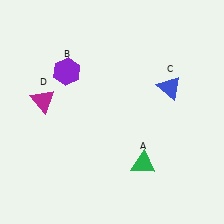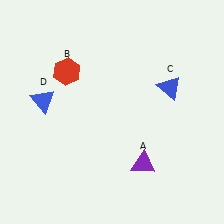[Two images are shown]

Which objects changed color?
A changed from green to purple. B changed from purple to red. D changed from magenta to blue.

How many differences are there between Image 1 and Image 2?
There are 3 differences between the two images.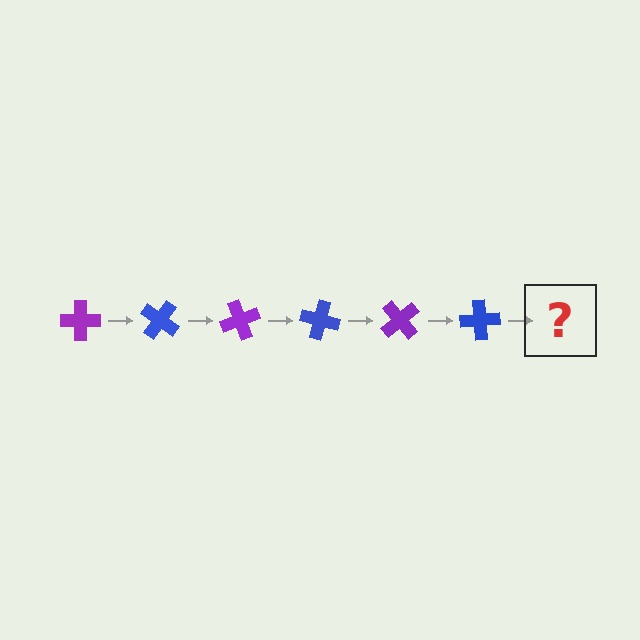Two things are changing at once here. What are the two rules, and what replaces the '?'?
The two rules are that it rotates 35 degrees each step and the color cycles through purple and blue. The '?' should be a purple cross, rotated 210 degrees from the start.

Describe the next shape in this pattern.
It should be a purple cross, rotated 210 degrees from the start.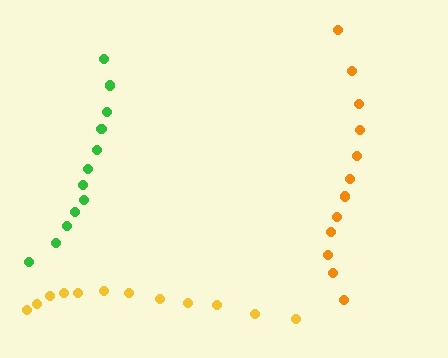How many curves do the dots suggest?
There are 3 distinct paths.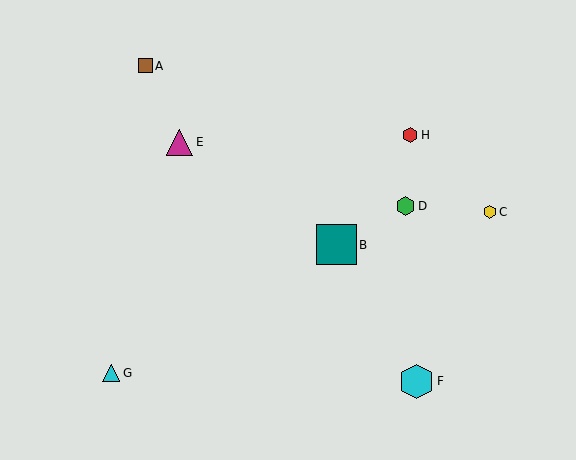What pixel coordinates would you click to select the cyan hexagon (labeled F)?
Click at (416, 381) to select the cyan hexagon F.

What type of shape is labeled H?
Shape H is a red hexagon.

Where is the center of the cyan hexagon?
The center of the cyan hexagon is at (416, 381).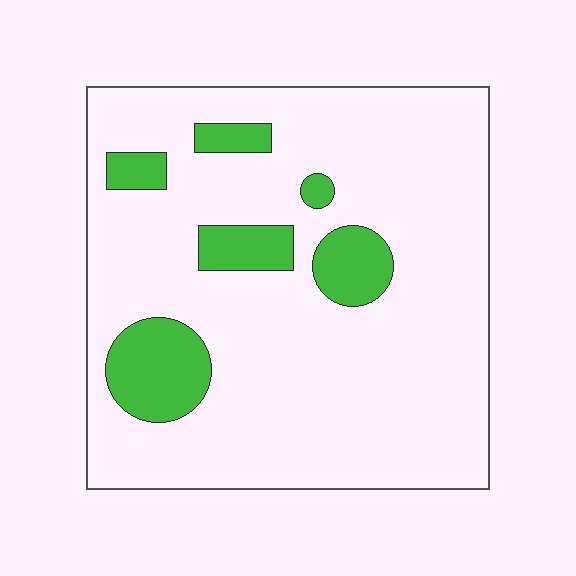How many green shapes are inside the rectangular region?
6.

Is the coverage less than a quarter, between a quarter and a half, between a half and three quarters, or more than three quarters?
Less than a quarter.